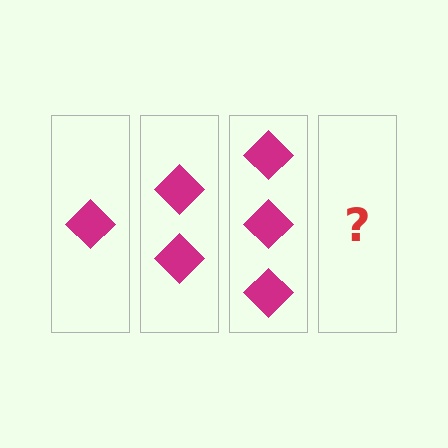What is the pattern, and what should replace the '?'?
The pattern is that each step adds one more diamond. The '?' should be 4 diamonds.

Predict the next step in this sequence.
The next step is 4 diamonds.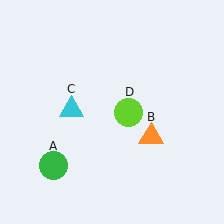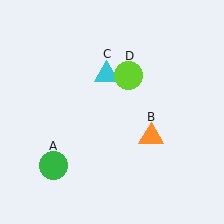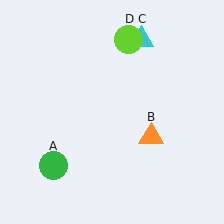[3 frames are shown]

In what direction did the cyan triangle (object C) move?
The cyan triangle (object C) moved up and to the right.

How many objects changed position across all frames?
2 objects changed position: cyan triangle (object C), lime circle (object D).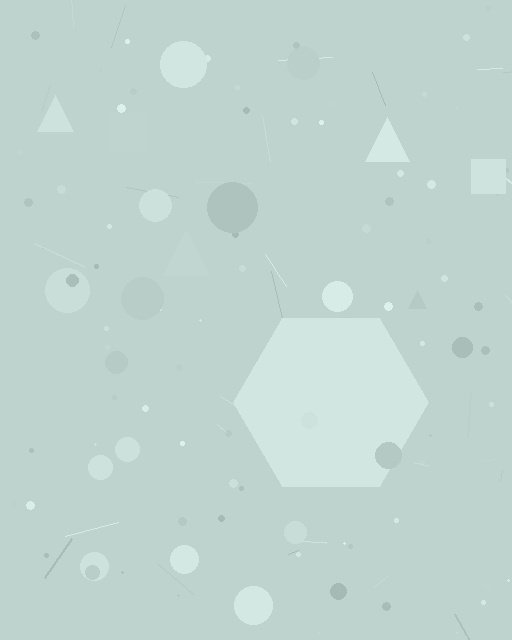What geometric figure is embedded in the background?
A hexagon is embedded in the background.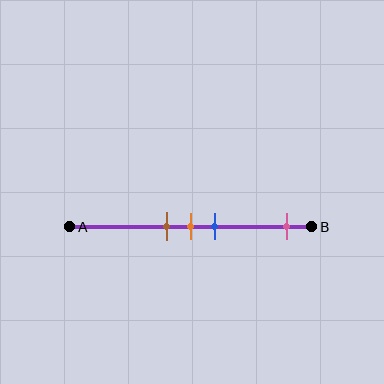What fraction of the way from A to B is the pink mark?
The pink mark is approximately 90% (0.9) of the way from A to B.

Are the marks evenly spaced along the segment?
No, the marks are not evenly spaced.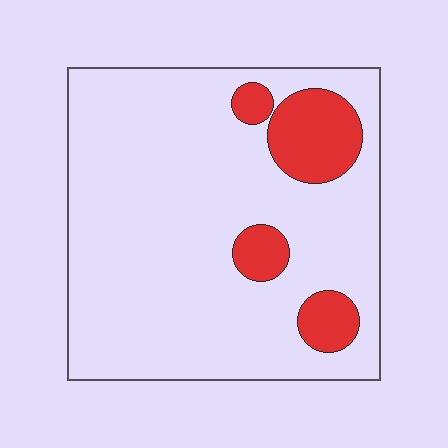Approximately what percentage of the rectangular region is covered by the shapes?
Approximately 15%.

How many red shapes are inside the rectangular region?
4.